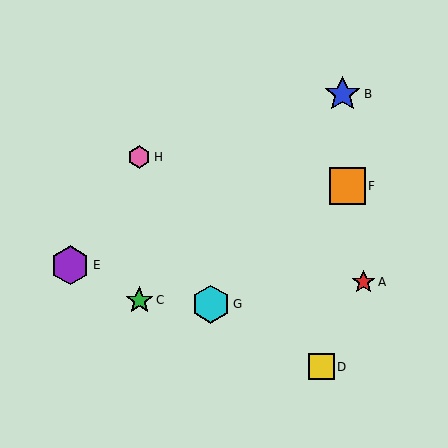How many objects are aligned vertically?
2 objects (C, H) are aligned vertically.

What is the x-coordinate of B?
Object B is at x≈343.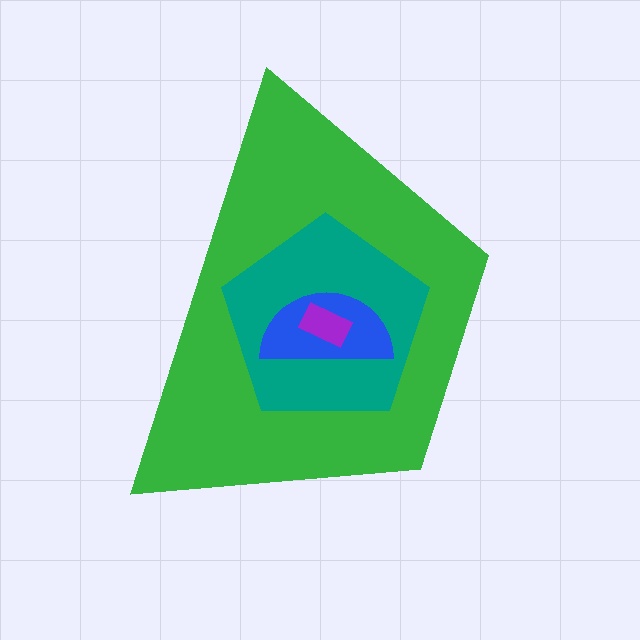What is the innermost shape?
The purple rectangle.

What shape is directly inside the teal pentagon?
The blue semicircle.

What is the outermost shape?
The green trapezoid.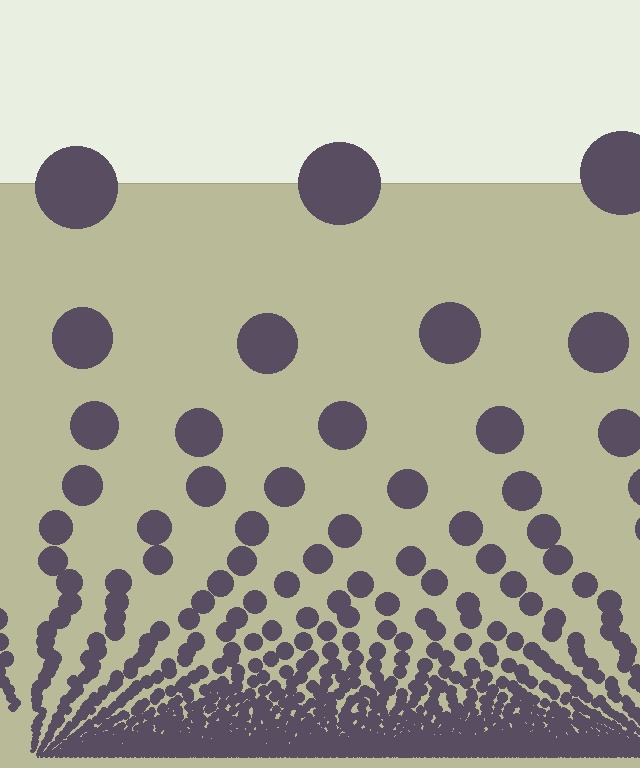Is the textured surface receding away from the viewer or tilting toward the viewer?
The surface appears to tilt toward the viewer. Texture elements get larger and sparser toward the top.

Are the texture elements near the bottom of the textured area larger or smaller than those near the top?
Smaller. The gradient is inverted — elements near the bottom are smaller and denser.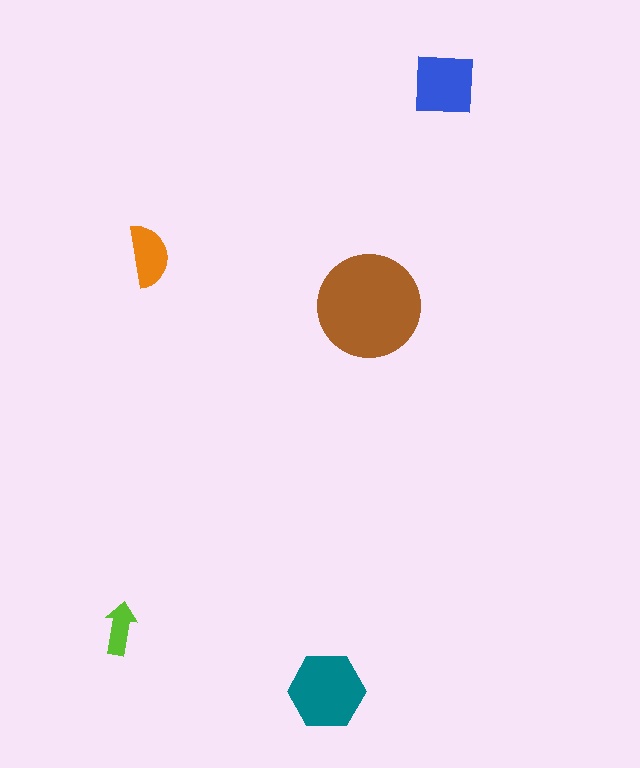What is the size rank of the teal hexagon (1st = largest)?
2nd.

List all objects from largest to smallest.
The brown circle, the teal hexagon, the blue square, the orange semicircle, the lime arrow.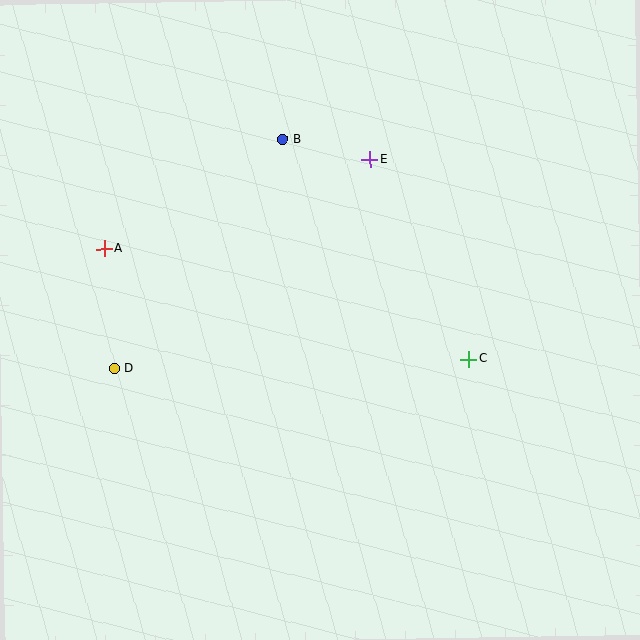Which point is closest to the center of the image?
Point C at (468, 359) is closest to the center.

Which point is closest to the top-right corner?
Point E is closest to the top-right corner.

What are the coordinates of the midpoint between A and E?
The midpoint between A and E is at (237, 204).